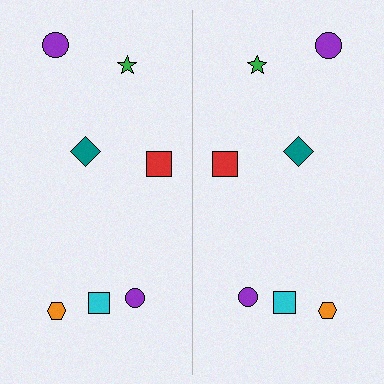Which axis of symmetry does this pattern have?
The pattern has a vertical axis of symmetry running through the center of the image.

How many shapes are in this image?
There are 14 shapes in this image.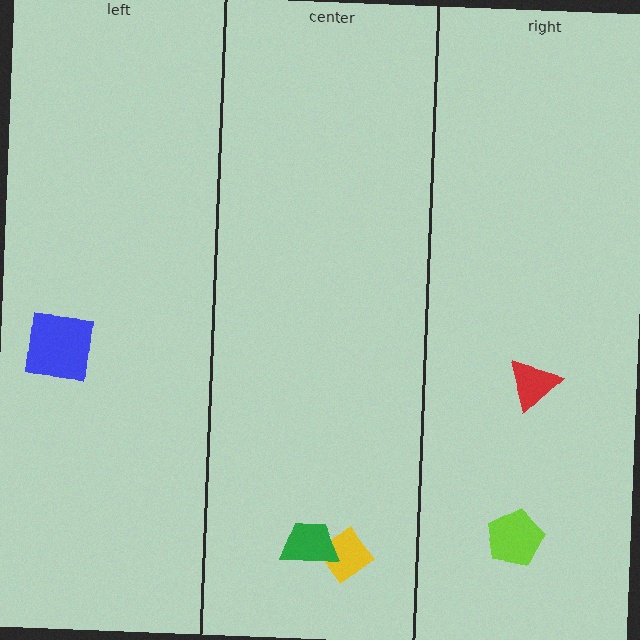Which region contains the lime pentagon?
The right region.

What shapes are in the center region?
The yellow diamond, the green trapezoid.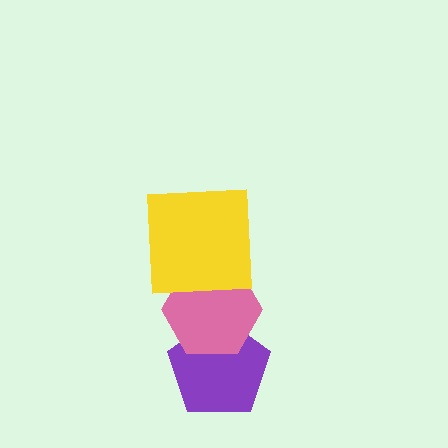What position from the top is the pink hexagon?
The pink hexagon is 2nd from the top.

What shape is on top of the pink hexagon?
The yellow square is on top of the pink hexagon.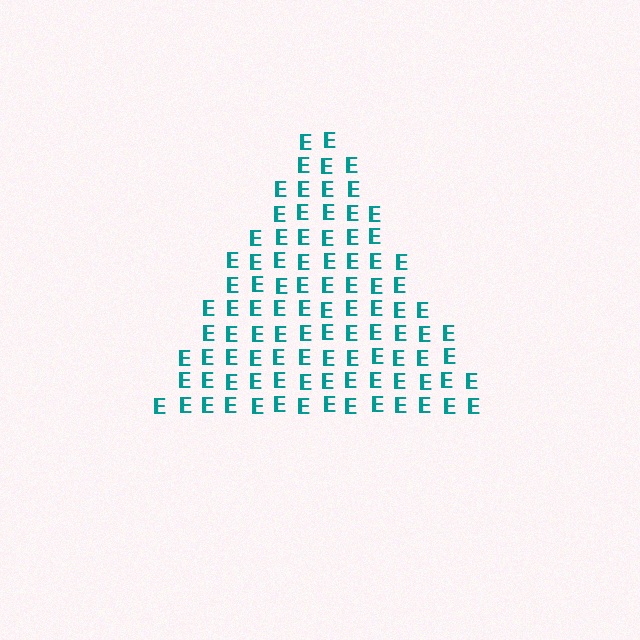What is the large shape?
The large shape is a triangle.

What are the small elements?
The small elements are letter E's.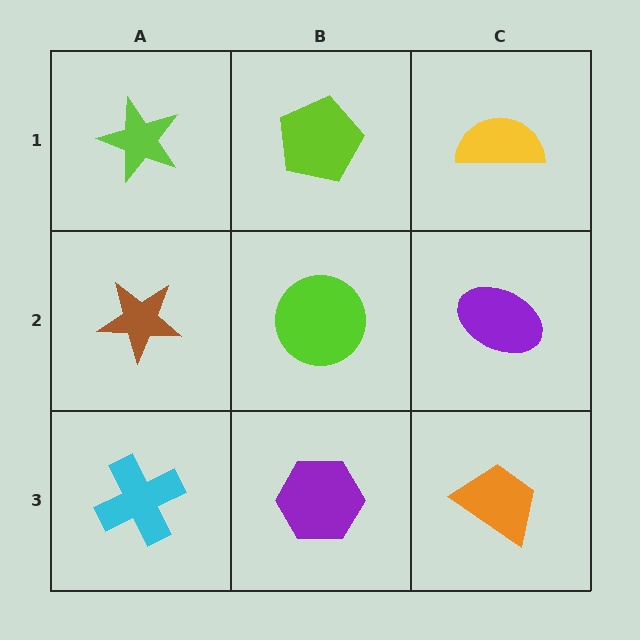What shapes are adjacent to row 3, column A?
A brown star (row 2, column A), a purple hexagon (row 3, column B).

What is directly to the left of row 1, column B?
A lime star.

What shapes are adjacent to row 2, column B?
A lime pentagon (row 1, column B), a purple hexagon (row 3, column B), a brown star (row 2, column A), a purple ellipse (row 2, column C).